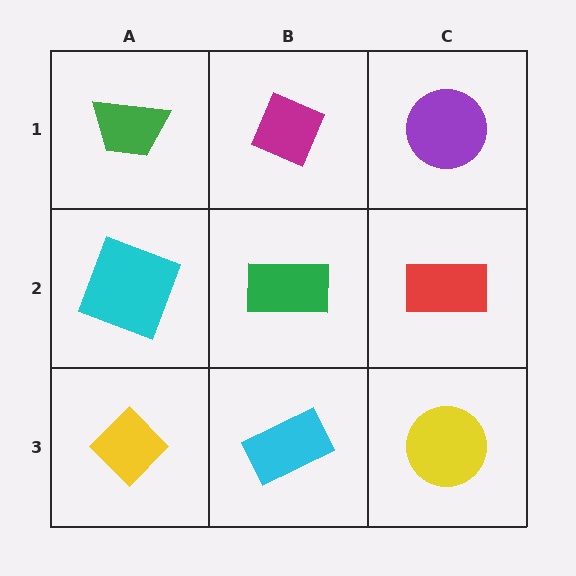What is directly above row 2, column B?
A magenta diamond.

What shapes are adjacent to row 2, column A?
A green trapezoid (row 1, column A), a yellow diamond (row 3, column A), a green rectangle (row 2, column B).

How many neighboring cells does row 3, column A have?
2.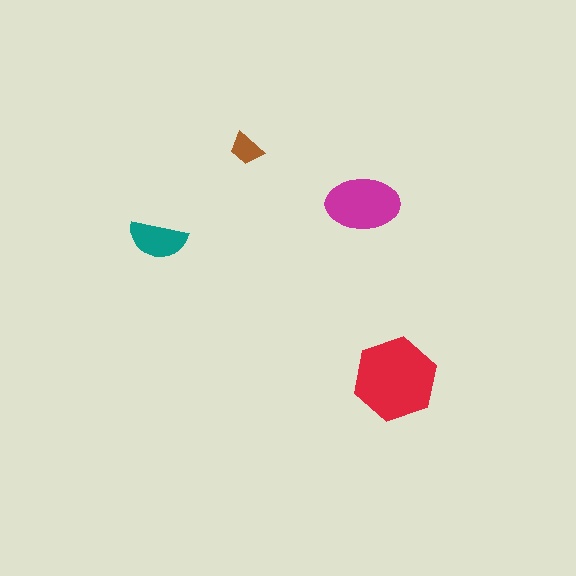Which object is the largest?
The red hexagon.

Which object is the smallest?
The brown trapezoid.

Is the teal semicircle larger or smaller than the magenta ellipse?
Smaller.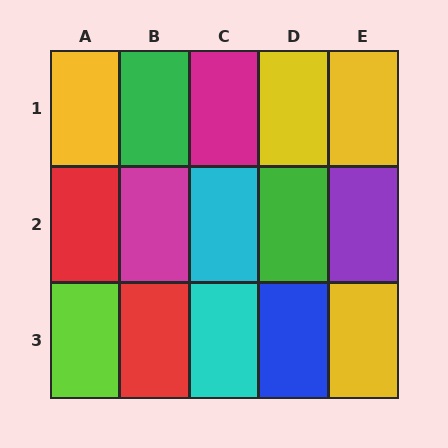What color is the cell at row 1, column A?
Yellow.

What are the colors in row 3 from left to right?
Lime, red, cyan, blue, yellow.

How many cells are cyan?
2 cells are cyan.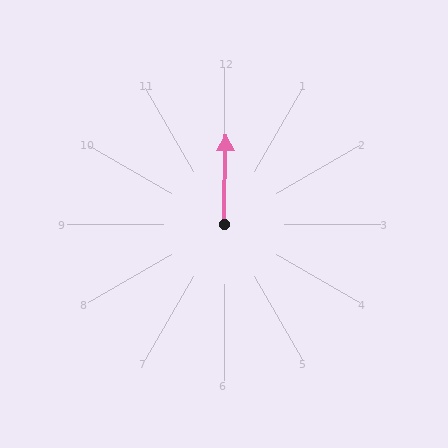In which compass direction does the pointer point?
North.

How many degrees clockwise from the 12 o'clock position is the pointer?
Approximately 1 degrees.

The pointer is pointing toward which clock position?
Roughly 12 o'clock.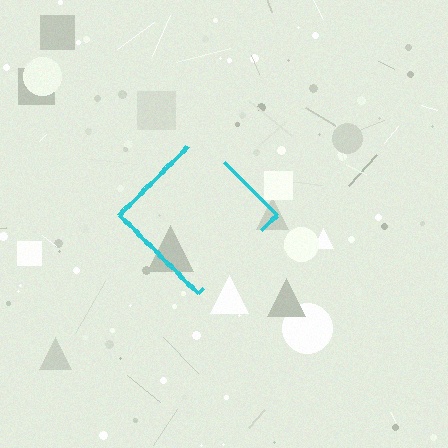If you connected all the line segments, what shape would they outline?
They would outline a diamond.